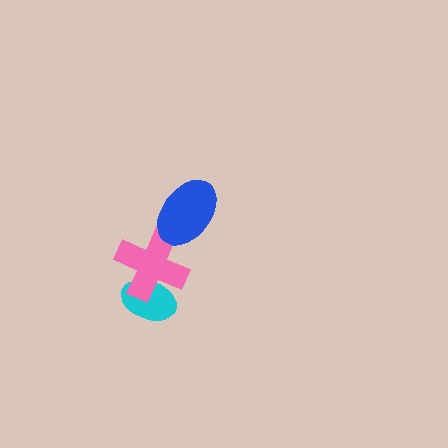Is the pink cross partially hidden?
Yes, it is partially covered by another shape.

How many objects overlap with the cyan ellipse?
1 object overlaps with the cyan ellipse.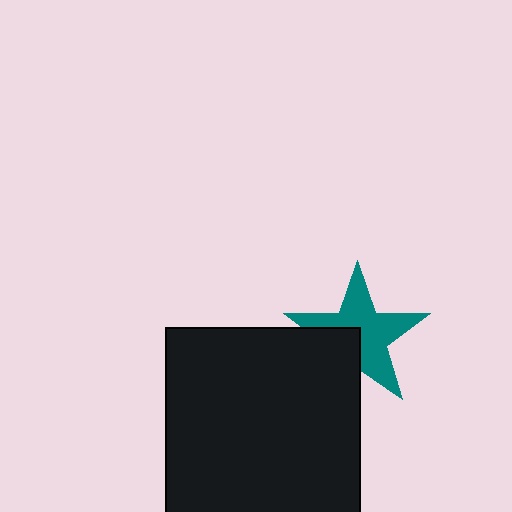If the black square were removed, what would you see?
You would see the complete teal star.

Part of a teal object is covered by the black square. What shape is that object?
It is a star.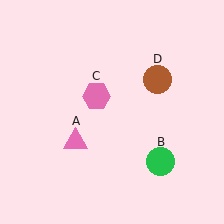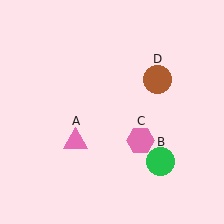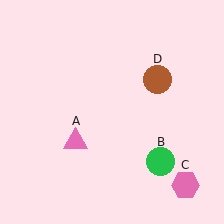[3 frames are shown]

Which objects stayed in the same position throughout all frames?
Pink triangle (object A) and green circle (object B) and brown circle (object D) remained stationary.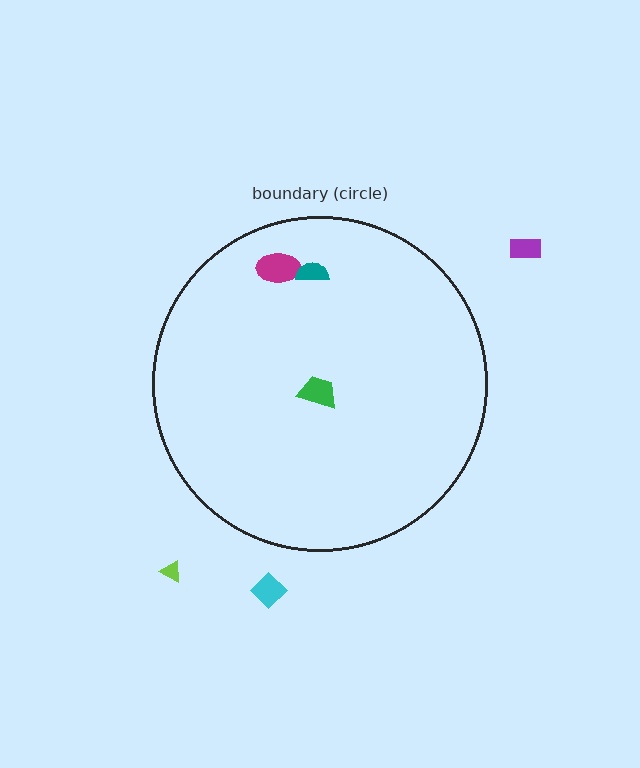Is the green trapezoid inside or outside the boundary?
Inside.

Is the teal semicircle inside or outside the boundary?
Inside.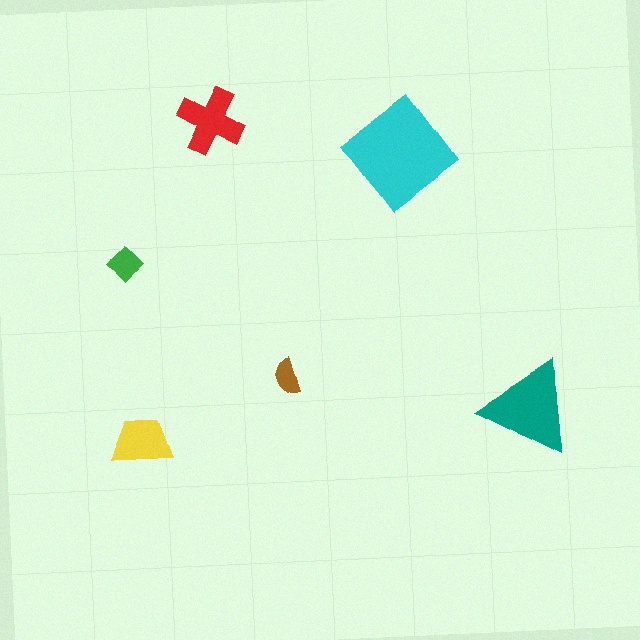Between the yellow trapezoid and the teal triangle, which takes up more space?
The teal triangle.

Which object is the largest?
The cyan diamond.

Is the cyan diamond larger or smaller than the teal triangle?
Larger.